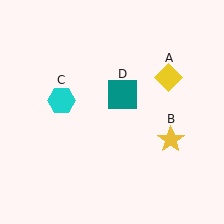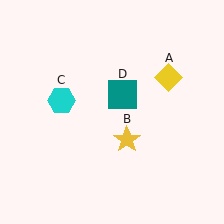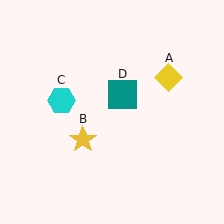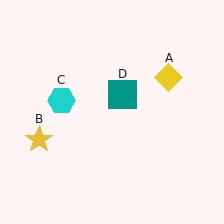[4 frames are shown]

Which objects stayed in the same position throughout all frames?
Yellow diamond (object A) and cyan hexagon (object C) and teal square (object D) remained stationary.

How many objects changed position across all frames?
1 object changed position: yellow star (object B).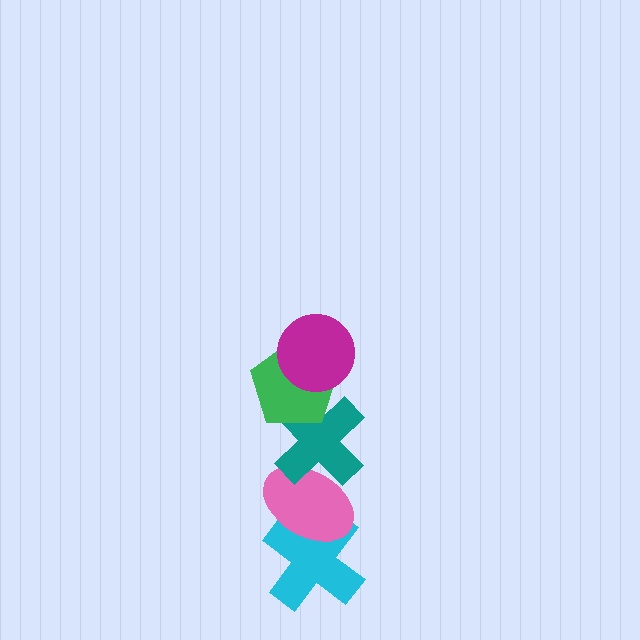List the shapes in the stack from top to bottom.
From top to bottom: the magenta circle, the green pentagon, the teal cross, the pink ellipse, the cyan cross.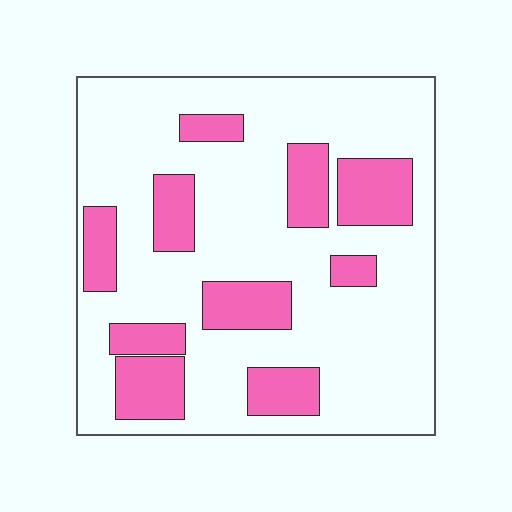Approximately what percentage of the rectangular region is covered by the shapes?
Approximately 25%.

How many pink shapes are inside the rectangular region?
10.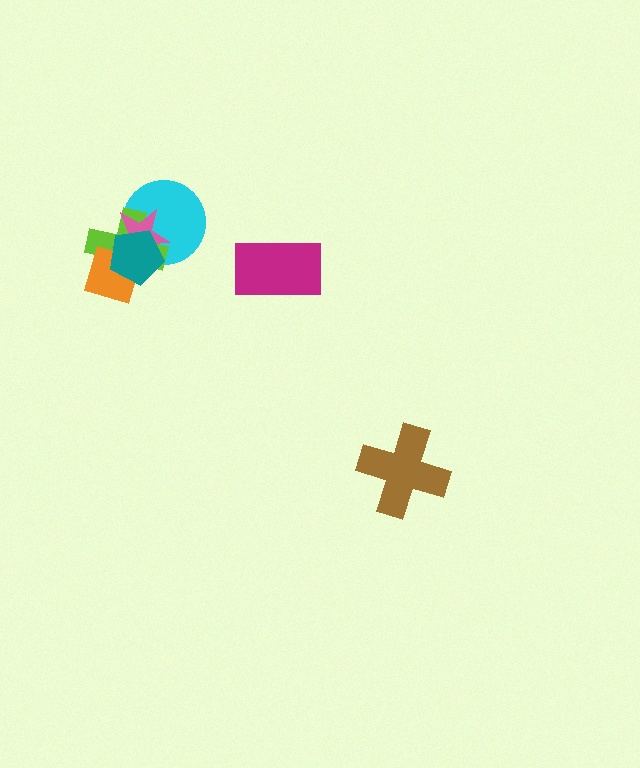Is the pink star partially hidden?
Yes, it is partially covered by another shape.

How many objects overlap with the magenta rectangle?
0 objects overlap with the magenta rectangle.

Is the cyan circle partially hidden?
Yes, it is partially covered by another shape.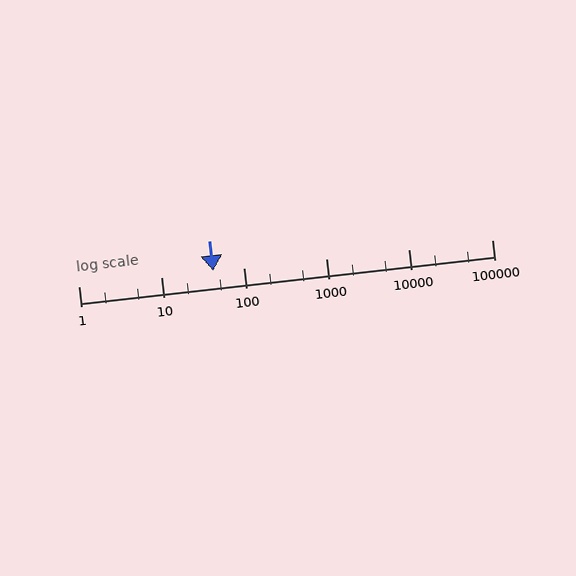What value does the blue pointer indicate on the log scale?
The pointer indicates approximately 42.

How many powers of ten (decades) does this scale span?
The scale spans 5 decades, from 1 to 100000.